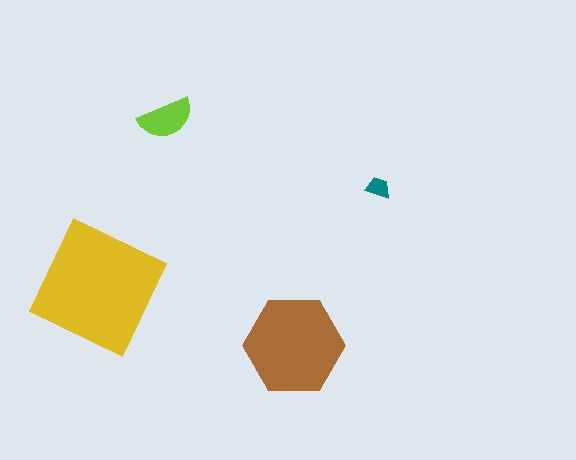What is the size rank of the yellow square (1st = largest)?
1st.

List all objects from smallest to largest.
The teal trapezoid, the lime semicircle, the brown hexagon, the yellow square.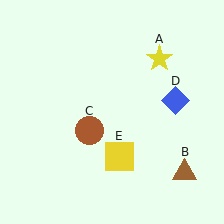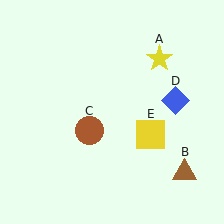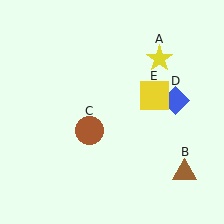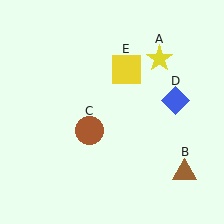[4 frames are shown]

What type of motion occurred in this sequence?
The yellow square (object E) rotated counterclockwise around the center of the scene.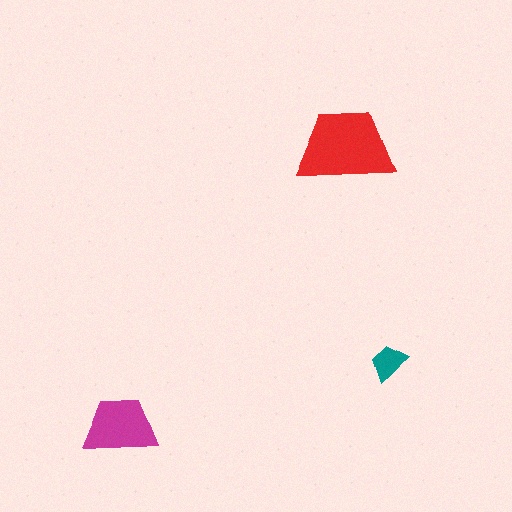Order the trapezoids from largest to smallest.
the red one, the magenta one, the teal one.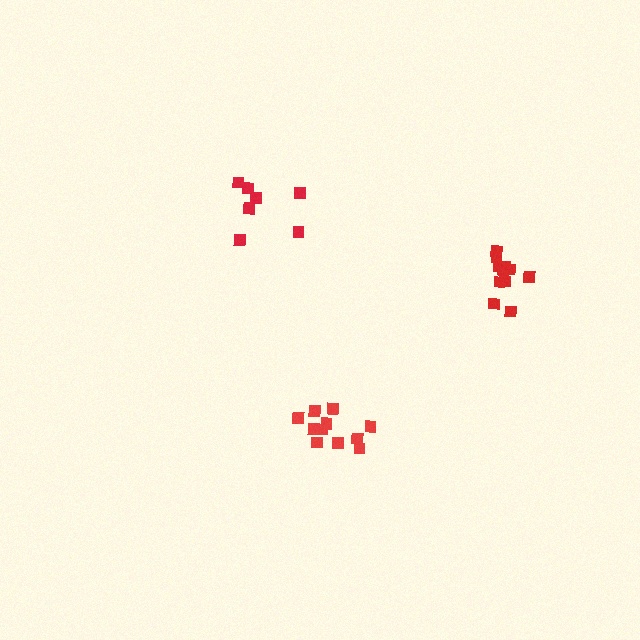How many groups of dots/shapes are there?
There are 3 groups.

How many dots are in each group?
Group 1: 7 dots, Group 2: 11 dots, Group 3: 11 dots (29 total).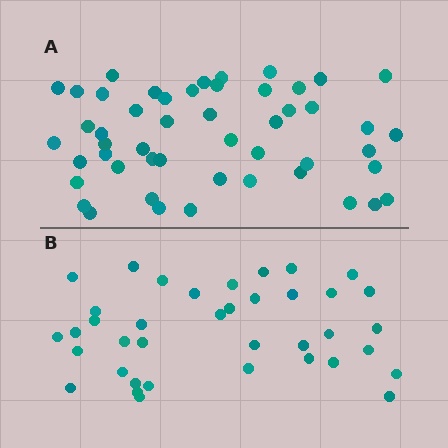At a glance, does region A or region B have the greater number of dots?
Region A (the top region) has more dots.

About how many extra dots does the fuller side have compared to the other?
Region A has roughly 12 or so more dots than region B.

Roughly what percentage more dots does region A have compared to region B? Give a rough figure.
About 30% more.